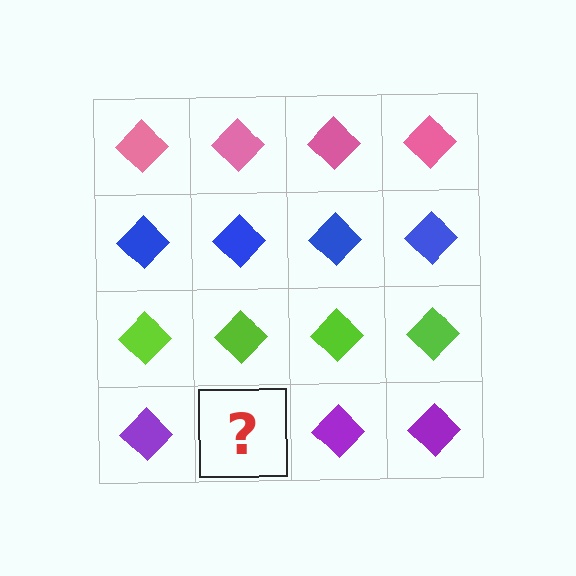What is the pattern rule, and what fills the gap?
The rule is that each row has a consistent color. The gap should be filled with a purple diamond.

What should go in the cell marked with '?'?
The missing cell should contain a purple diamond.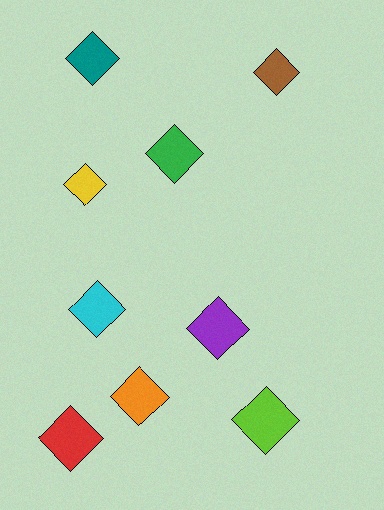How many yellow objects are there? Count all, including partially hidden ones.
There is 1 yellow object.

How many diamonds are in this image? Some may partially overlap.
There are 9 diamonds.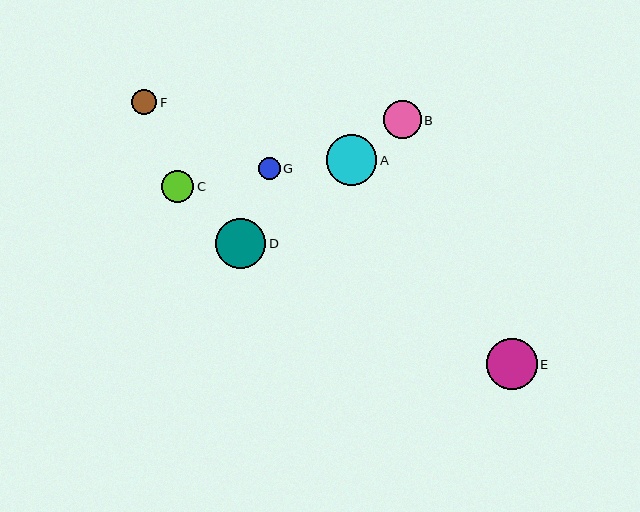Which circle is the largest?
Circle A is the largest with a size of approximately 51 pixels.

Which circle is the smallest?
Circle G is the smallest with a size of approximately 22 pixels.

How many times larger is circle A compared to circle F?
Circle A is approximately 2.0 times the size of circle F.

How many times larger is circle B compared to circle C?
Circle B is approximately 1.2 times the size of circle C.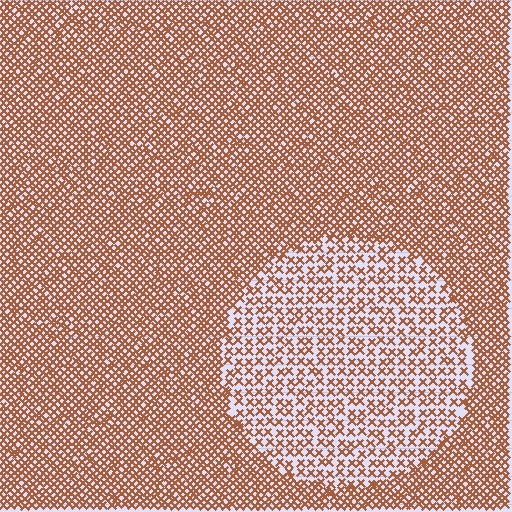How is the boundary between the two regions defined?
The boundary is defined by a change in element density (approximately 2.0x ratio). All elements are the same color, size, and shape.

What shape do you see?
I see a circle.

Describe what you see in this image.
The image contains small brown elements arranged at two different densities. A circle-shaped region is visible where the elements are less densely packed than the surrounding area.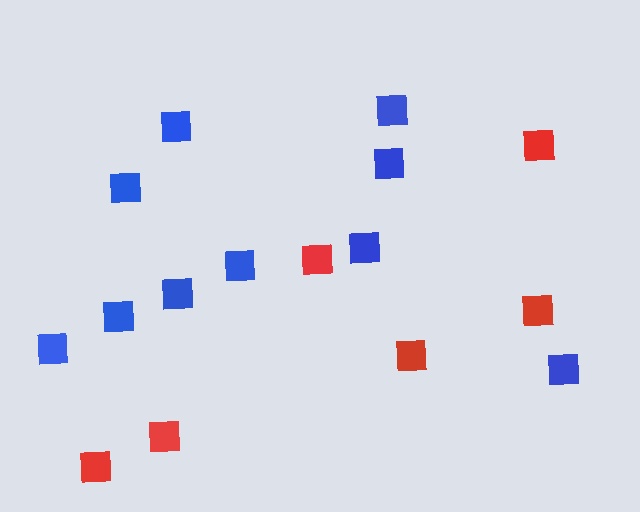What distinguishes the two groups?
There are 2 groups: one group of blue squares (10) and one group of red squares (6).